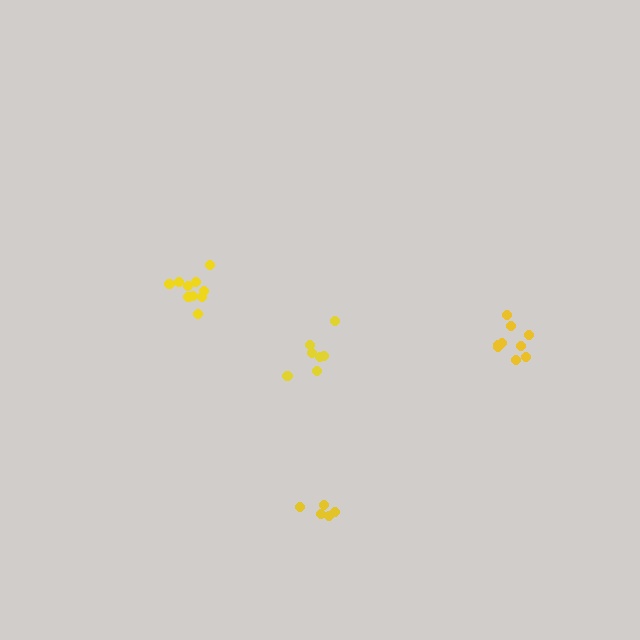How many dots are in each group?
Group 1: 9 dots, Group 2: 5 dots, Group 3: 7 dots, Group 4: 10 dots (31 total).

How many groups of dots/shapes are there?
There are 4 groups.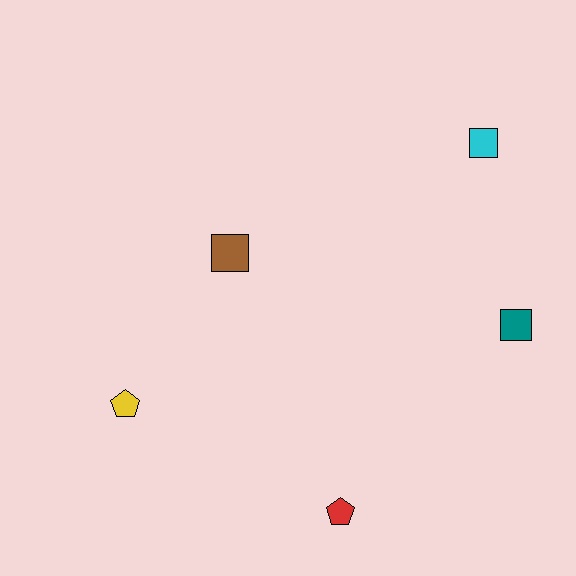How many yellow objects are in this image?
There is 1 yellow object.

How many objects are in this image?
There are 5 objects.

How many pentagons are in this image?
There are 2 pentagons.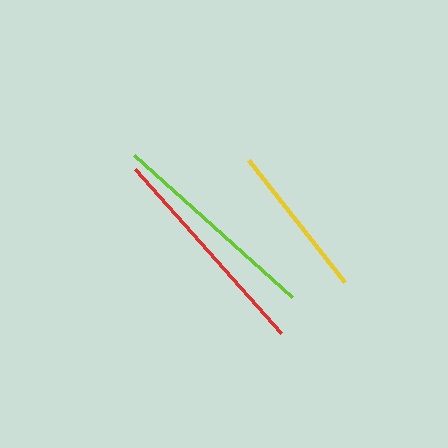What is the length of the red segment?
The red segment is approximately 220 pixels long.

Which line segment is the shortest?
The yellow line is the shortest at approximately 155 pixels.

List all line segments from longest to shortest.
From longest to shortest: red, lime, yellow.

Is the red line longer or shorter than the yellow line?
The red line is longer than the yellow line.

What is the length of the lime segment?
The lime segment is approximately 213 pixels long.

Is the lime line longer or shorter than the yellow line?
The lime line is longer than the yellow line.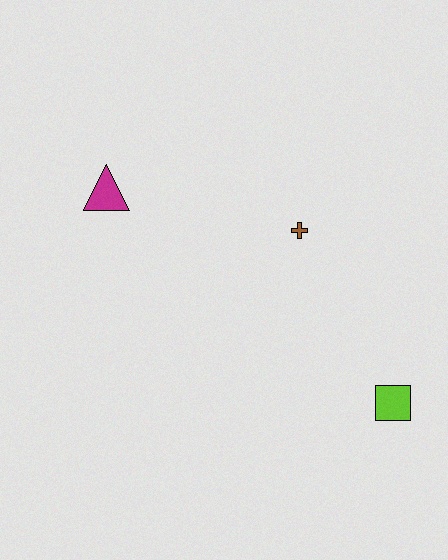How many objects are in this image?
There are 3 objects.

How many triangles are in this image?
There is 1 triangle.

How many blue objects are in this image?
There are no blue objects.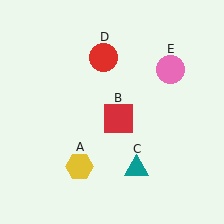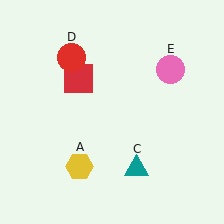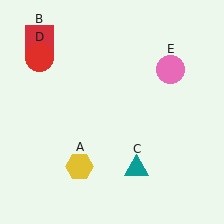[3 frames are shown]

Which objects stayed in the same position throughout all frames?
Yellow hexagon (object A) and teal triangle (object C) and pink circle (object E) remained stationary.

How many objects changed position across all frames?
2 objects changed position: red square (object B), red circle (object D).